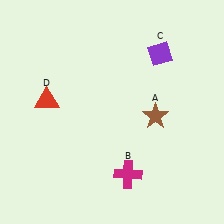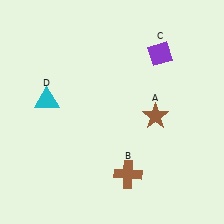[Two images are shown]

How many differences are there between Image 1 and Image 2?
There are 2 differences between the two images.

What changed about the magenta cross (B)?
In Image 1, B is magenta. In Image 2, it changed to brown.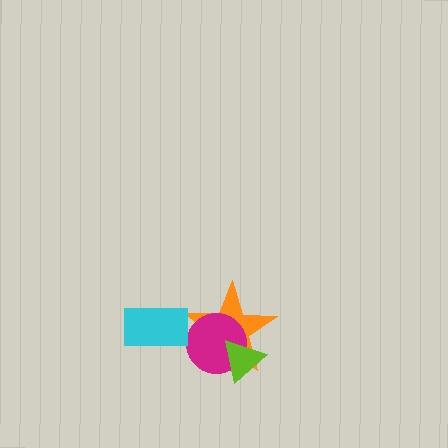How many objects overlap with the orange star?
2 objects overlap with the orange star.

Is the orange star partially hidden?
Yes, it is partially covered by another shape.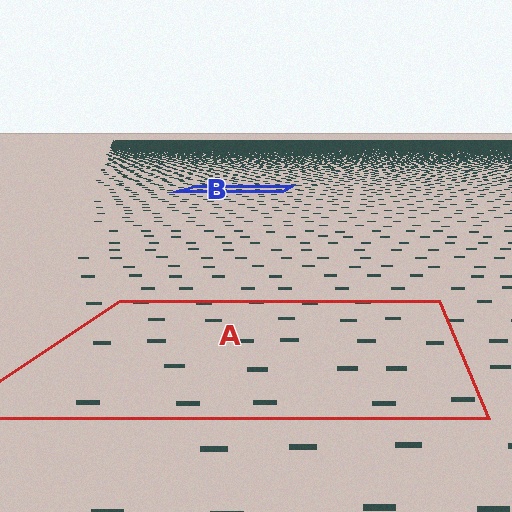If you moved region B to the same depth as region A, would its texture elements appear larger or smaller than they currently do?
They would appear larger. At a closer depth, the same texture elements are projected at a bigger on-screen size.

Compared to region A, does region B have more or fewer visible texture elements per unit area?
Region B has more texture elements per unit area — they are packed more densely because it is farther away.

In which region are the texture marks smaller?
The texture marks are smaller in region B, because it is farther away.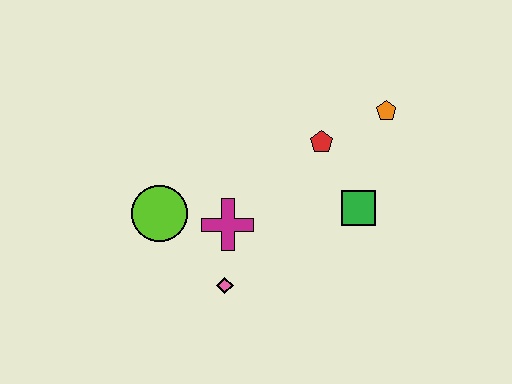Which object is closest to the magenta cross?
The pink diamond is closest to the magenta cross.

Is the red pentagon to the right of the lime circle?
Yes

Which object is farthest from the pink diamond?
The orange pentagon is farthest from the pink diamond.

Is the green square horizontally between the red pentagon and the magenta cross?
No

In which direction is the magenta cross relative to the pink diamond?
The magenta cross is above the pink diamond.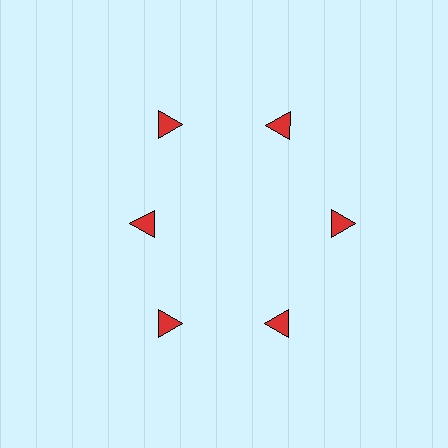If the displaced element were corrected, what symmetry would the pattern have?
It would have 6-fold rotational symmetry — the pattern would map onto itself every 60 degrees.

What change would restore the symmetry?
The symmetry would be restored by moving it outward, back onto the ring so that all 6 triangles sit at equal angles and equal distance from the center.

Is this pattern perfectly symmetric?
No. The 6 red triangles are arranged in a ring, but one element near the 9 o'clock position is pulled inward toward the center, breaking the 6-fold rotational symmetry.